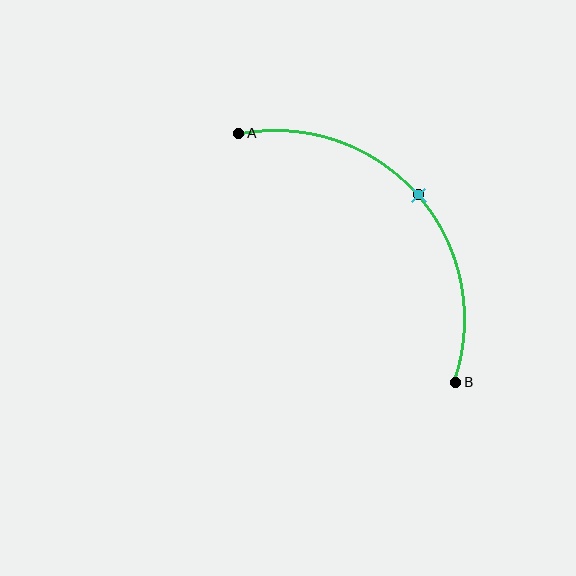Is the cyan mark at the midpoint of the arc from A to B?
Yes. The cyan mark lies on the arc at equal arc-length from both A and B — it is the arc midpoint.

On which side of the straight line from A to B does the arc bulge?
The arc bulges above and to the right of the straight line connecting A and B.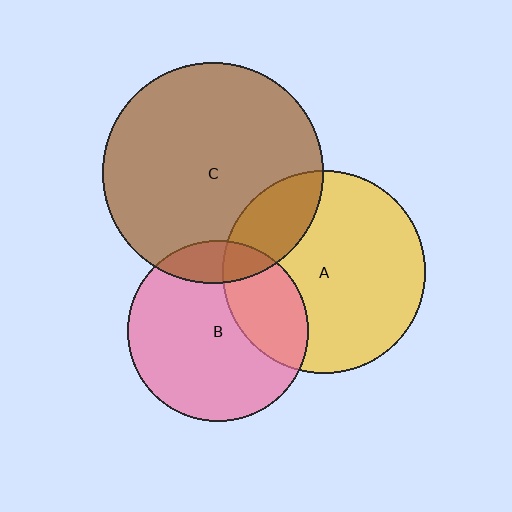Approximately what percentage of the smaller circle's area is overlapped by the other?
Approximately 20%.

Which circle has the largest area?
Circle C (brown).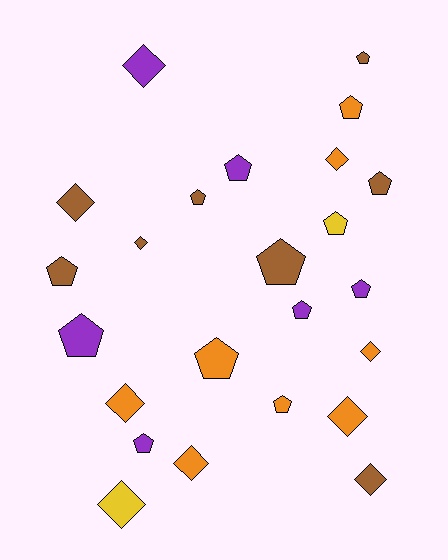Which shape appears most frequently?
Pentagon, with 14 objects.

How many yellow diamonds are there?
There is 1 yellow diamond.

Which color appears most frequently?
Orange, with 8 objects.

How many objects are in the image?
There are 24 objects.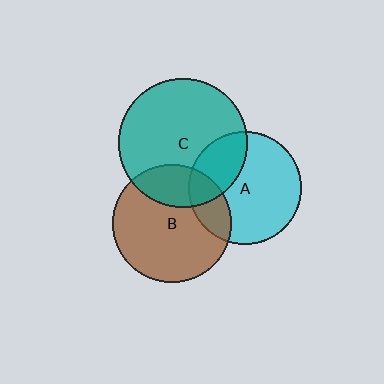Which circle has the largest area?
Circle C (teal).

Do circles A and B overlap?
Yes.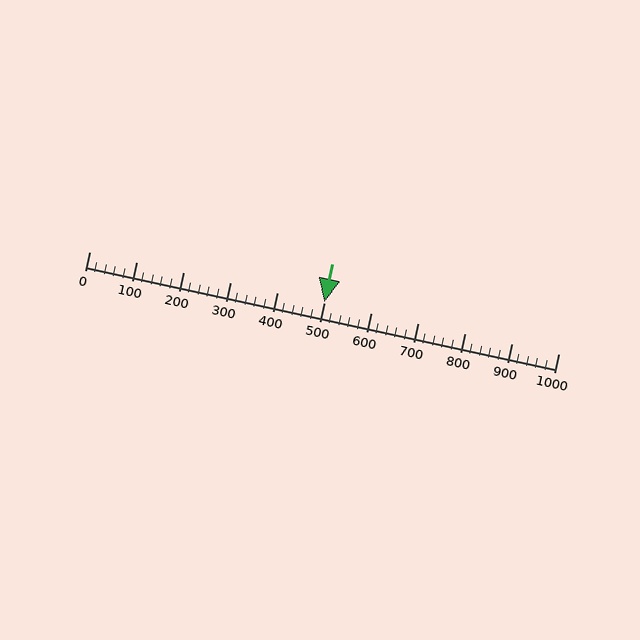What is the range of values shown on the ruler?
The ruler shows values from 0 to 1000.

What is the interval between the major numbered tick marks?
The major tick marks are spaced 100 units apart.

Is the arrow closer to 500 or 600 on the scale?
The arrow is closer to 500.